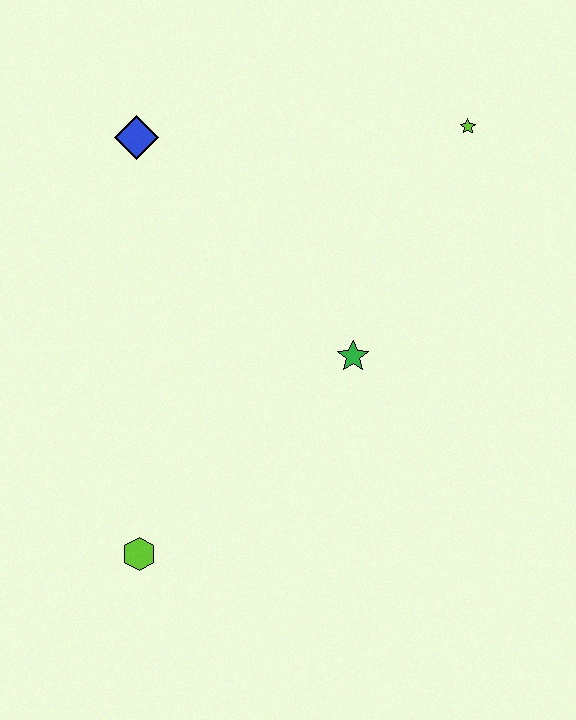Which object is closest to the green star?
The lime star is closest to the green star.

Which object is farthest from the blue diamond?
The lime hexagon is farthest from the blue diamond.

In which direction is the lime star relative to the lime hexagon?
The lime star is above the lime hexagon.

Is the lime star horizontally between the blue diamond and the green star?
No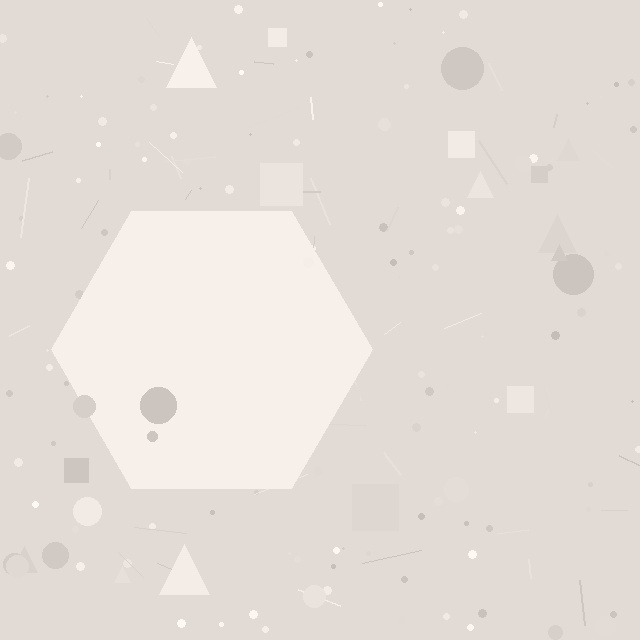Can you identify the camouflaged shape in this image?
The camouflaged shape is a hexagon.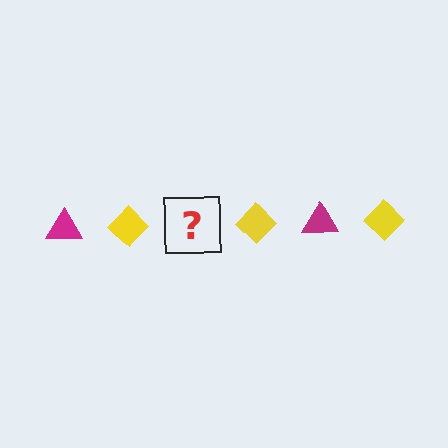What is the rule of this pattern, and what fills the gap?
The rule is that the pattern alternates between magenta triangle and yellow diamond. The gap should be filled with a magenta triangle.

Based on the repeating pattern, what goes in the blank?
The blank should be a magenta triangle.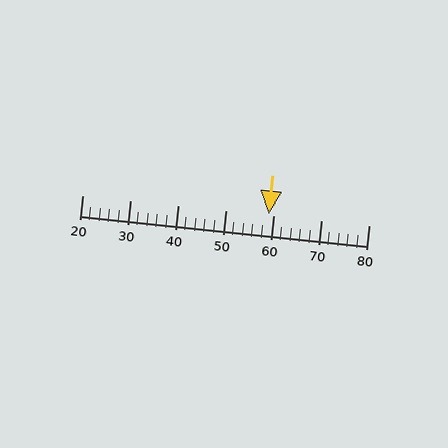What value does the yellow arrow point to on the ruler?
The yellow arrow points to approximately 59.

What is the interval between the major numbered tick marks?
The major tick marks are spaced 10 units apart.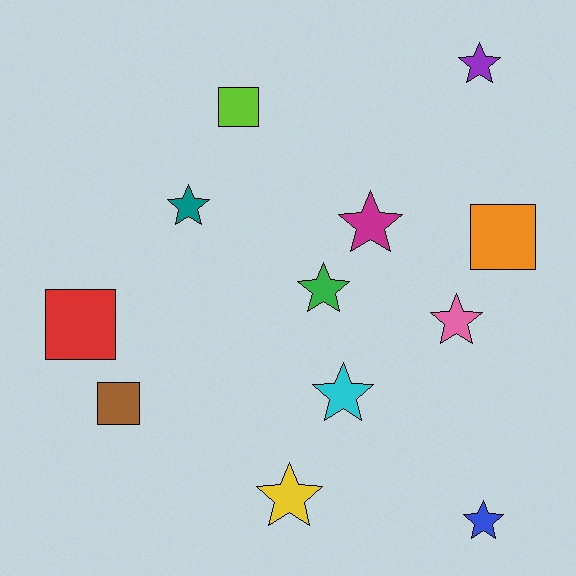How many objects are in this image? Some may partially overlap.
There are 12 objects.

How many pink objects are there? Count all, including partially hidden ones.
There is 1 pink object.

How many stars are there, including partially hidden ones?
There are 8 stars.